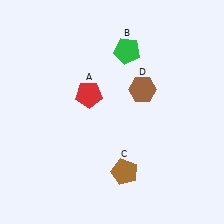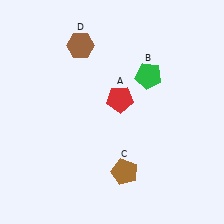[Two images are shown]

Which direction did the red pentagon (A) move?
The red pentagon (A) moved right.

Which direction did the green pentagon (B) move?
The green pentagon (B) moved down.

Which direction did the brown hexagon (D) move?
The brown hexagon (D) moved left.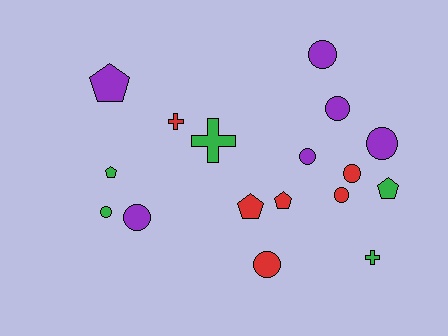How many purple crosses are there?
There are no purple crosses.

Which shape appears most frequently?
Circle, with 9 objects.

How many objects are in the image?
There are 17 objects.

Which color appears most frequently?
Purple, with 6 objects.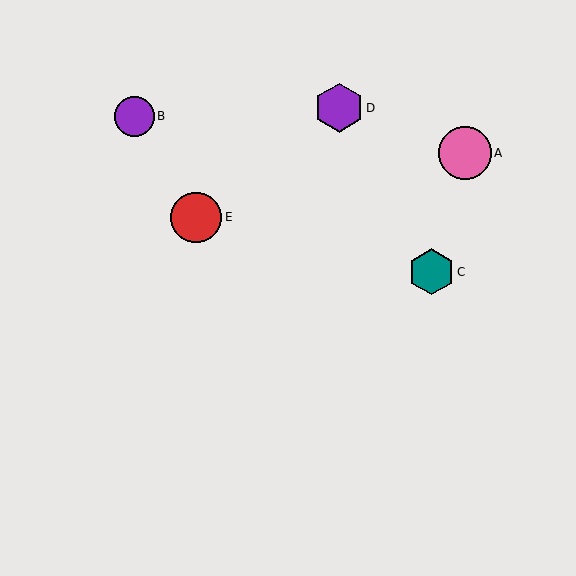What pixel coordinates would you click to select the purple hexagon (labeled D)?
Click at (339, 108) to select the purple hexagon D.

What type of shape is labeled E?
Shape E is a red circle.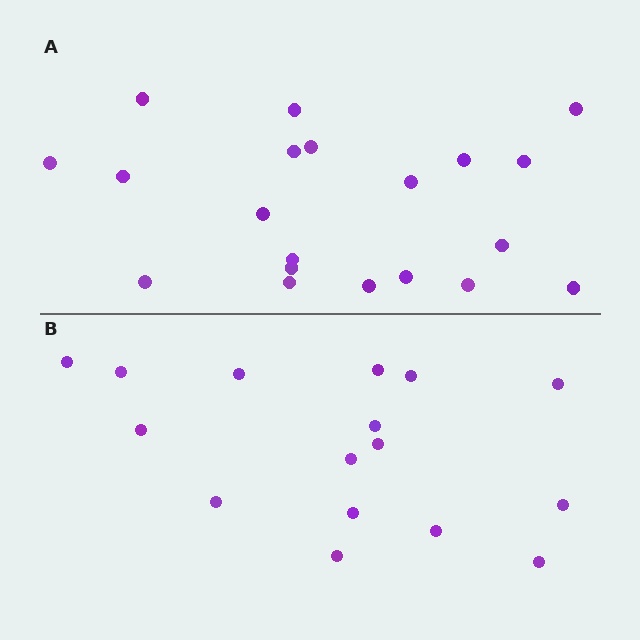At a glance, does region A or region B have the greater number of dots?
Region A (the top region) has more dots.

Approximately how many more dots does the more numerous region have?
Region A has about 4 more dots than region B.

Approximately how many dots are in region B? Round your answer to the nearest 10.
About 20 dots. (The exact count is 16, which rounds to 20.)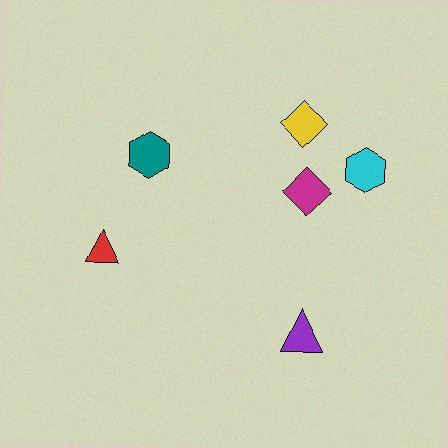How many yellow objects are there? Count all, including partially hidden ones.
There is 1 yellow object.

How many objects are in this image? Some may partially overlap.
There are 6 objects.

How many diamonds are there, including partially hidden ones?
There are 2 diamonds.